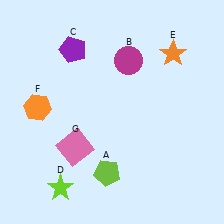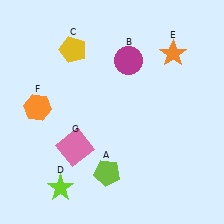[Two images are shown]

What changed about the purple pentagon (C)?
In Image 1, C is purple. In Image 2, it changed to yellow.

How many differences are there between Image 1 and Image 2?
There is 1 difference between the two images.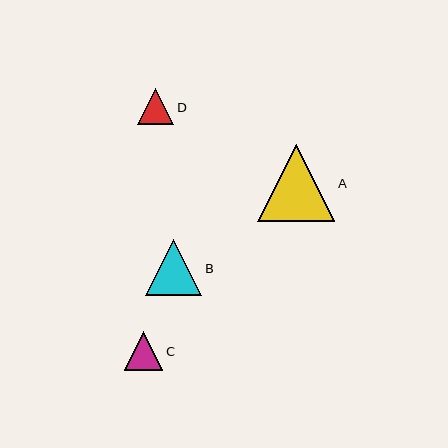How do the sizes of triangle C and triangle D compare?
Triangle C and triangle D are approximately the same size.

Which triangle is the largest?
Triangle A is the largest with a size of approximately 77 pixels.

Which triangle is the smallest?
Triangle D is the smallest with a size of approximately 37 pixels.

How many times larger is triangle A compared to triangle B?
Triangle A is approximately 1.4 times the size of triangle B.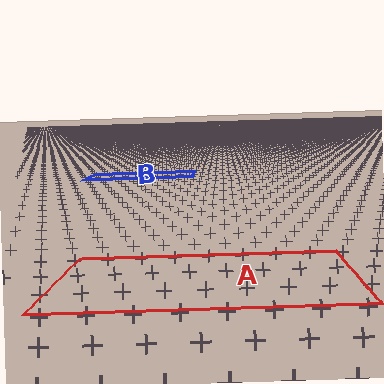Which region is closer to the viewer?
Region A is closer. The texture elements there are larger and more spread out.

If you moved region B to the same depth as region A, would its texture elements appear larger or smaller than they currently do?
They would appear larger. At a closer depth, the same texture elements are projected at a bigger on-screen size.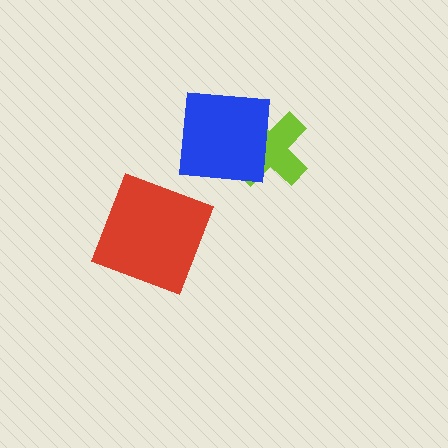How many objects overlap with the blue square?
1 object overlaps with the blue square.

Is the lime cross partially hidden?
Yes, it is partially covered by another shape.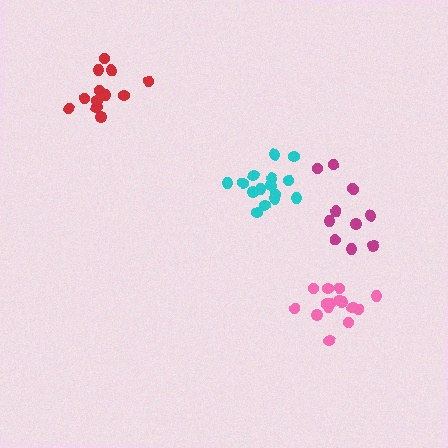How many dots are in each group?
Group 1: 11 dots, Group 2: 15 dots, Group 3: 15 dots, Group 4: 12 dots (53 total).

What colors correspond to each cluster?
The clusters are colored: magenta, pink, cyan, red.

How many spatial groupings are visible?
There are 4 spatial groupings.